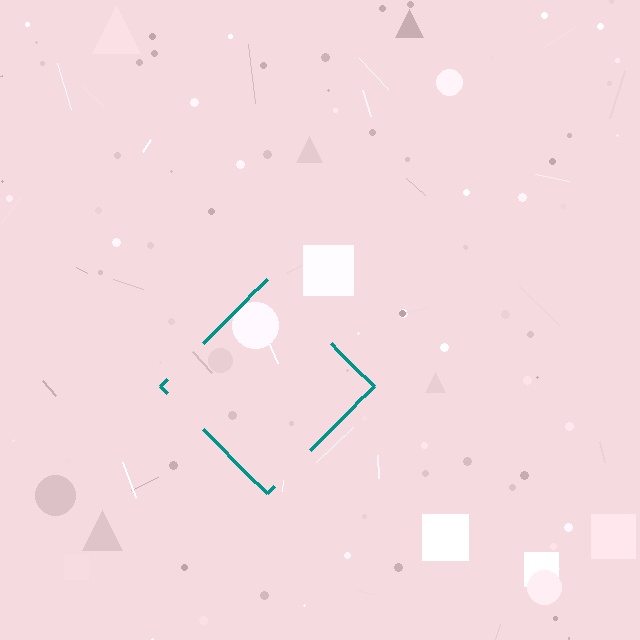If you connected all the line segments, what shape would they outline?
They would outline a diamond.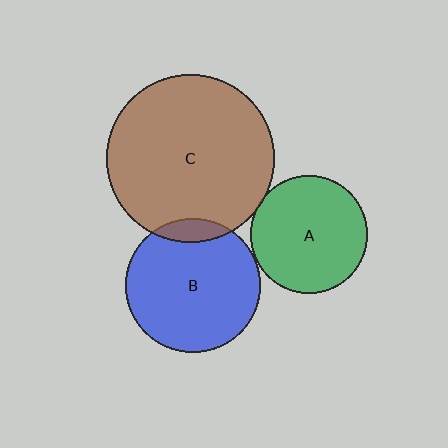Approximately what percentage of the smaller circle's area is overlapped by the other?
Approximately 10%.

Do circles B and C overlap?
Yes.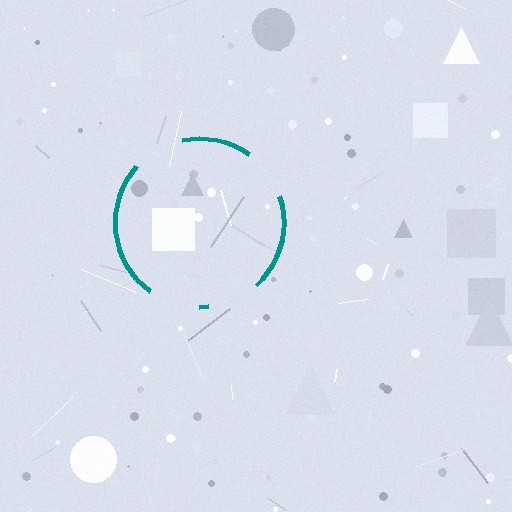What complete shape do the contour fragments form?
The contour fragments form a circle.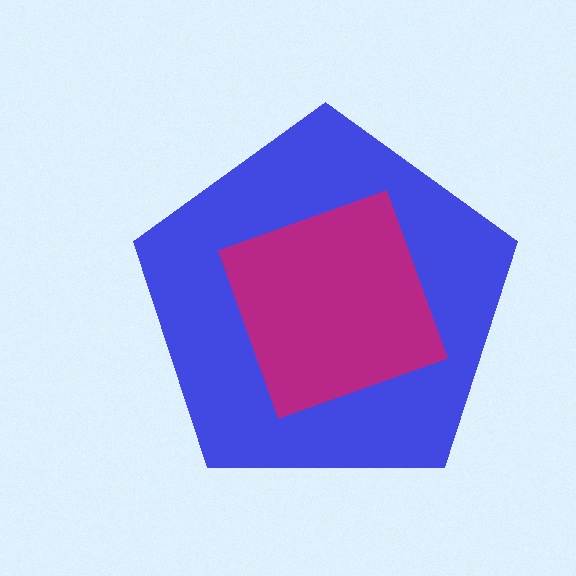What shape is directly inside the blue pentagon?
The magenta square.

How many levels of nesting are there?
2.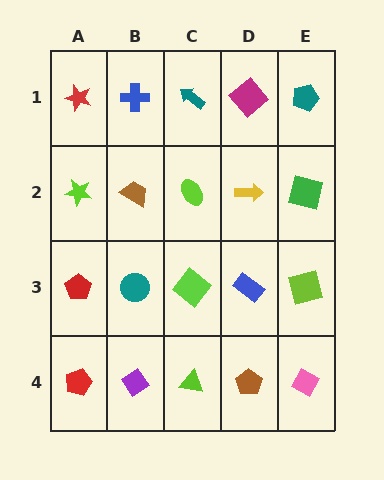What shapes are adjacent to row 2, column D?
A magenta diamond (row 1, column D), a blue rectangle (row 3, column D), a lime ellipse (row 2, column C), a green square (row 2, column E).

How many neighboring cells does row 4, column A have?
2.